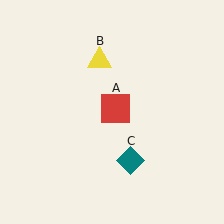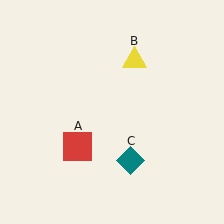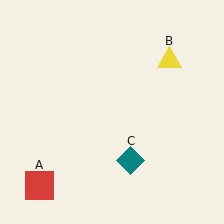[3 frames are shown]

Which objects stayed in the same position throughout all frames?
Teal diamond (object C) remained stationary.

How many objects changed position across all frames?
2 objects changed position: red square (object A), yellow triangle (object B).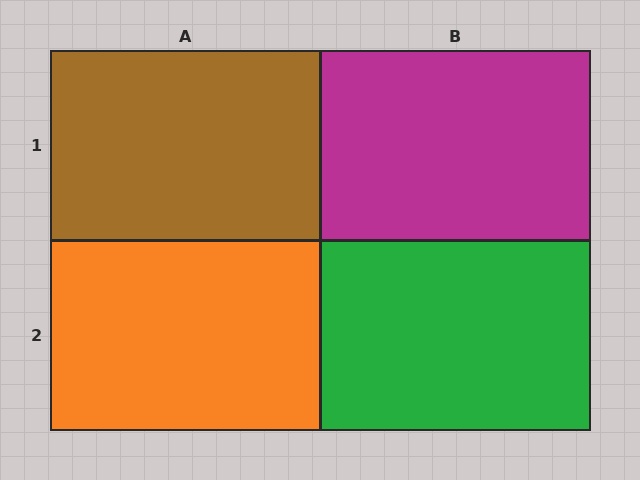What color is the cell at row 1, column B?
Magenta.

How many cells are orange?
1 cell is orange.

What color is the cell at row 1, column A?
Brown.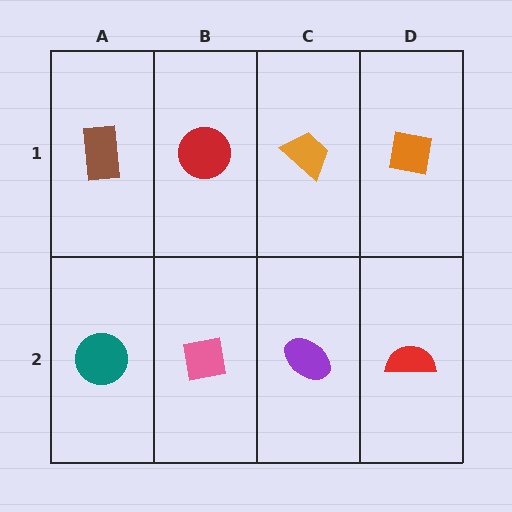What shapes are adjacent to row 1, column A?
A teal circle (row 2, column A), a red circle (row 1, column B).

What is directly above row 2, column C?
An orange trapezoid.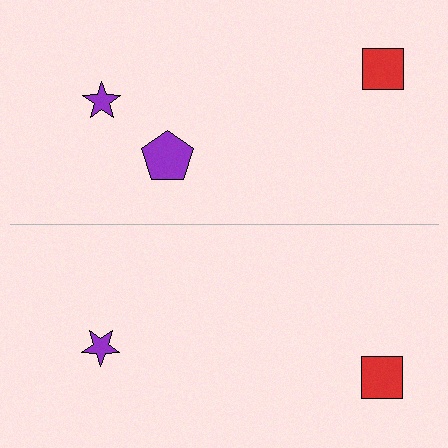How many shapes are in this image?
There are 5 shapes in this image.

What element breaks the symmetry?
A purple pentagon is missing from the bottom side.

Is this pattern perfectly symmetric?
No, the pattern is not perfectly symmetric. A purple pentagon is missing from the bottom side.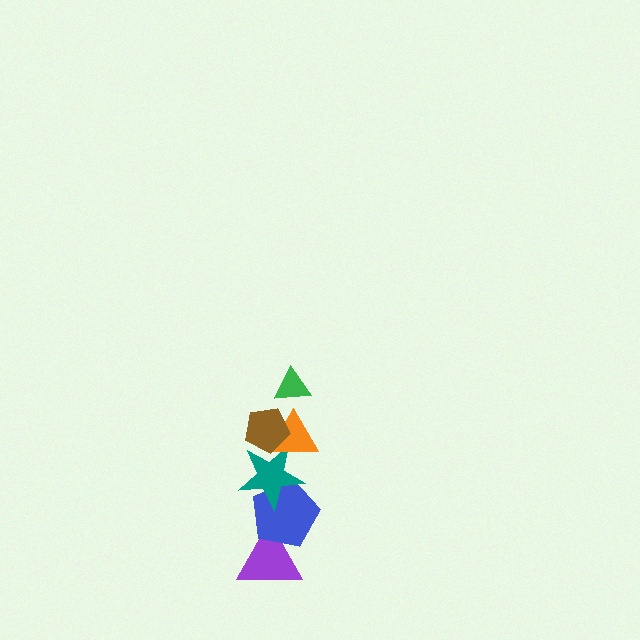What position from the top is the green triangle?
The green triangle is 1st from the top.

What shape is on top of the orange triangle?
The brown pentagon is on top of the orange triangle.